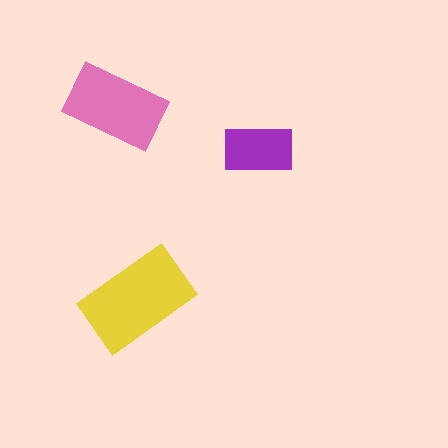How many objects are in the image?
There are 3 objects in the image.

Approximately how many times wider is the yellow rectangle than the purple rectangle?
About 1.5 times wider.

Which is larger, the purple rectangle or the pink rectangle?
The pink one.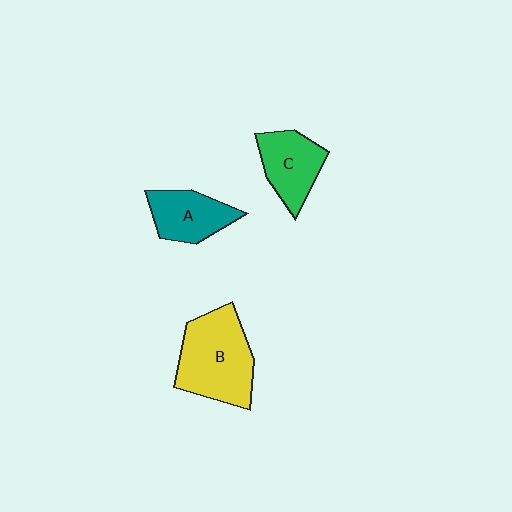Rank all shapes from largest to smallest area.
From largest to smallest: B (yellow), C (green), A (teal).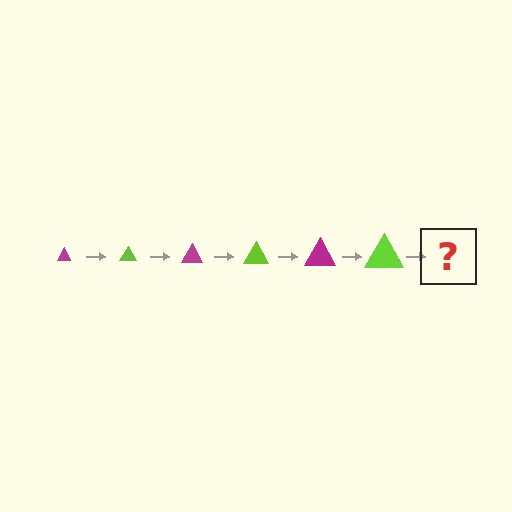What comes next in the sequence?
The next element should be a magenta triangle, larger than the previous one.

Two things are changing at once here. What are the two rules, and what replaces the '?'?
The two rules are that the triangle grows larger each step and the color cycles through magenta and lime. The '?' should be a magenta triangle, larger than the previous one.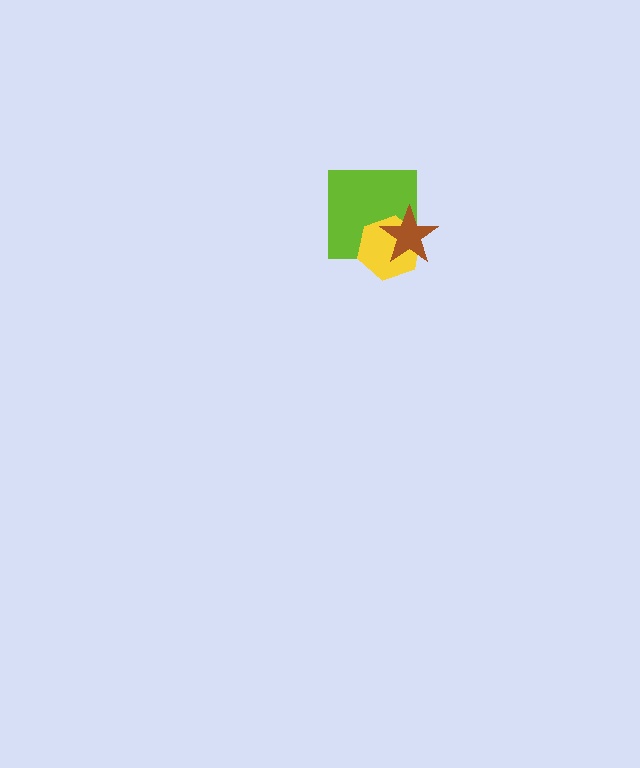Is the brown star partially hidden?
No, no other shape covers it.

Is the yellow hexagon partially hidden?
Yes, it is partially covered by another shape.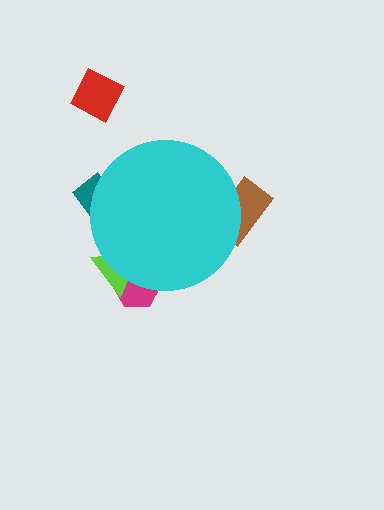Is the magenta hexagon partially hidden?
Yes, the magenta hexagon is partially hidden behind the cyan circle.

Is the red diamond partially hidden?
No, the red diamond is fully visible.